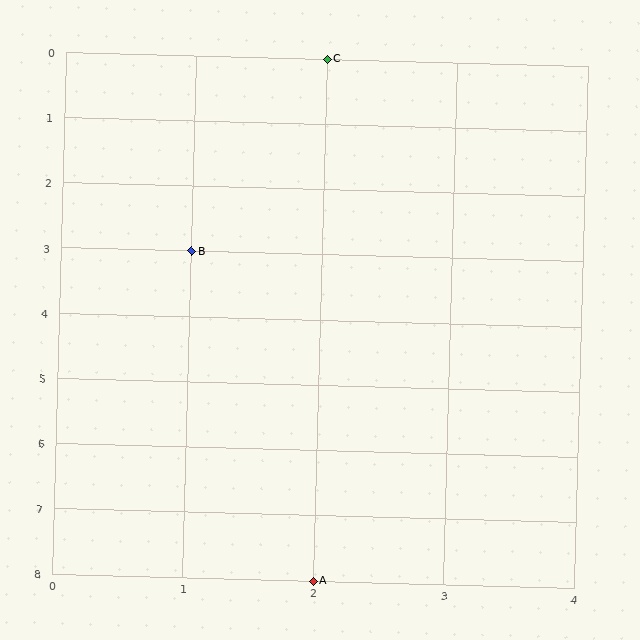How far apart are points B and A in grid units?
Points B and A are 1 column and 5 rows apart (about 5.1 grid units diagonally).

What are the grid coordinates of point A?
Point A is at grid coordinates (2, 8).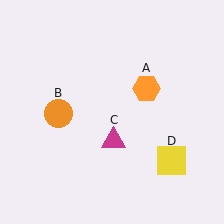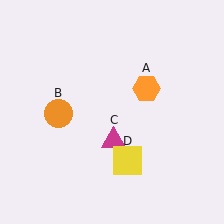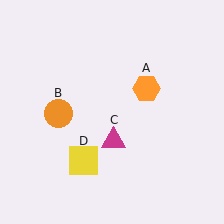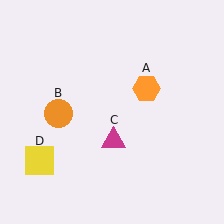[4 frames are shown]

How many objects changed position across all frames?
1 object changed position: yellow square (object D).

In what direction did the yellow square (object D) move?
The yellow square (object D) moved left.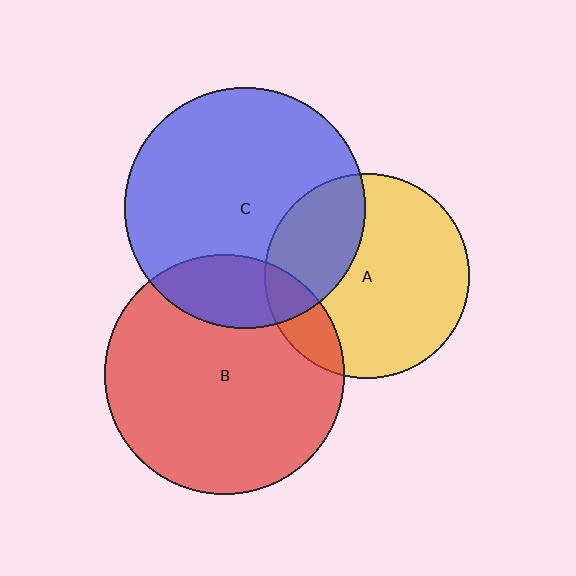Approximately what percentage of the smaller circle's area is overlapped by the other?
Approximately 30%.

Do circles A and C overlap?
Yes.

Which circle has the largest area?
Circle C (blue).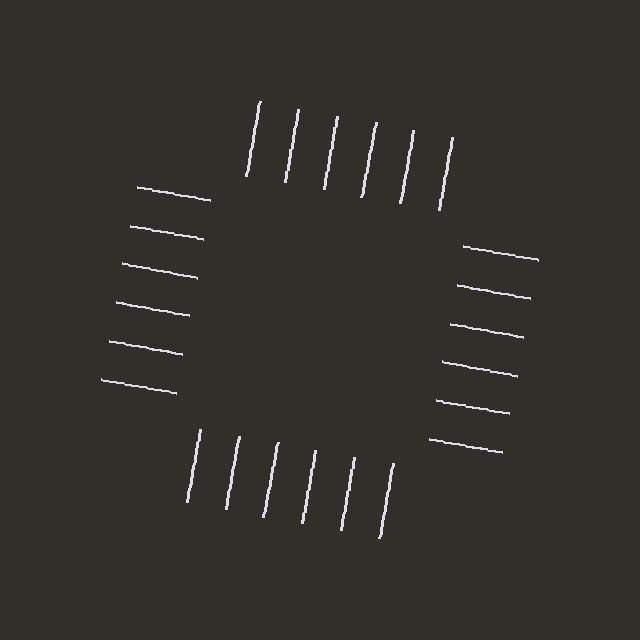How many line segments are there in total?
24 — 6 along each of the 4 edges.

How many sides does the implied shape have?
4 sides — the line-ends trace a square.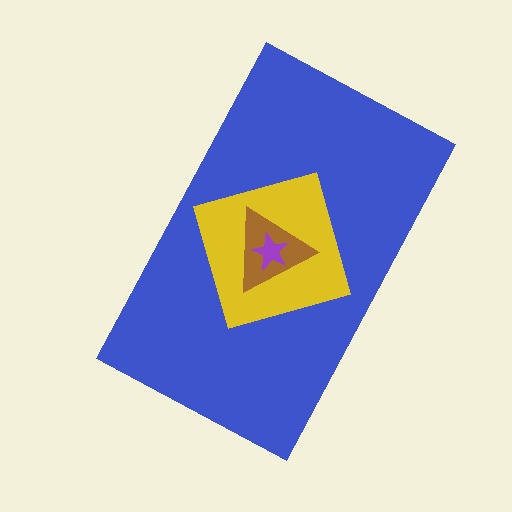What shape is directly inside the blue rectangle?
The yellow diamond.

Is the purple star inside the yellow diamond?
Yes.